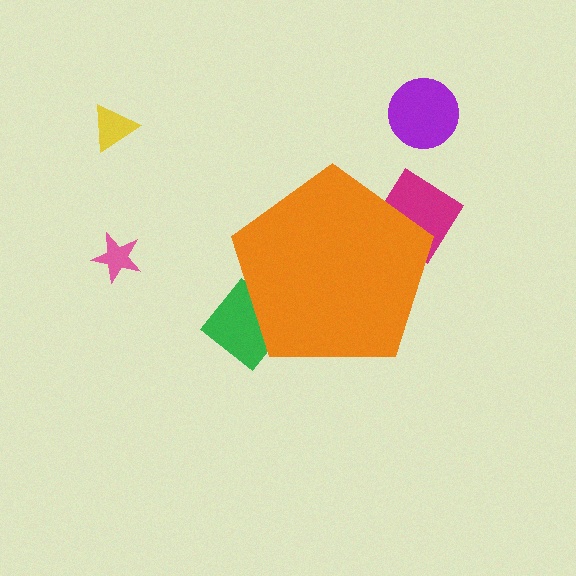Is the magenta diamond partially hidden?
Yes, the magenta diamond is partially hidden behind the orange pentagon.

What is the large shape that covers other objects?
An orange pentagon.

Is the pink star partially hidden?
No, the pink star is fully visible.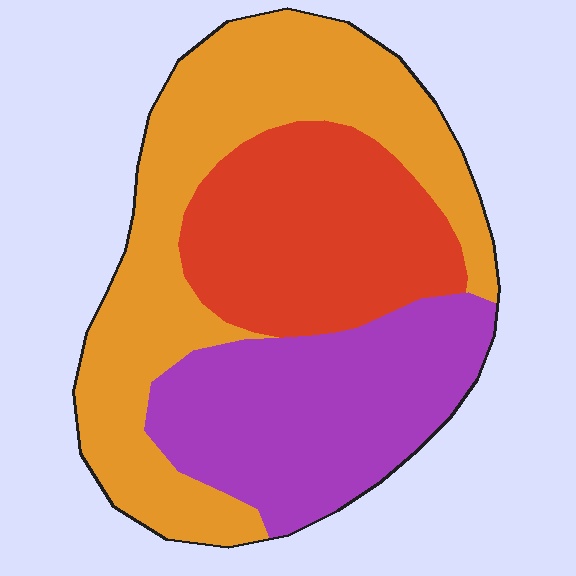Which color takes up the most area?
Orange, at roughly 40%.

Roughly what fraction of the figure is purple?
Purple covers 30% of the figure.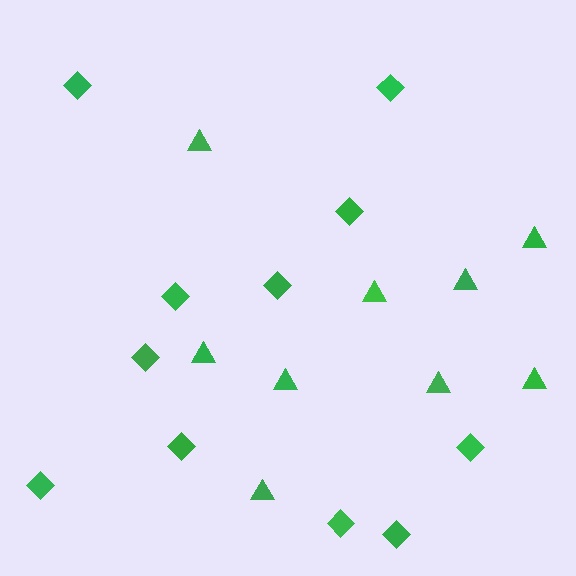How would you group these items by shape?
There are 2 groups: one group of diamonds (11) and one group of triangles (9).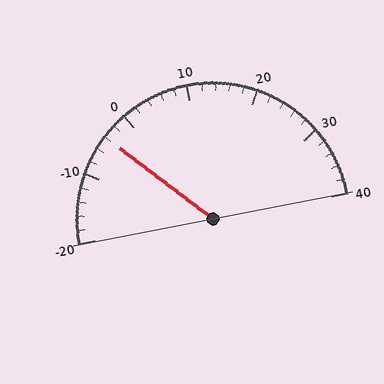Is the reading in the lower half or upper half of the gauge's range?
The reading is in the lower half of the range (-20 to 40).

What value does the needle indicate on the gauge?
The needle indicates approximately -4.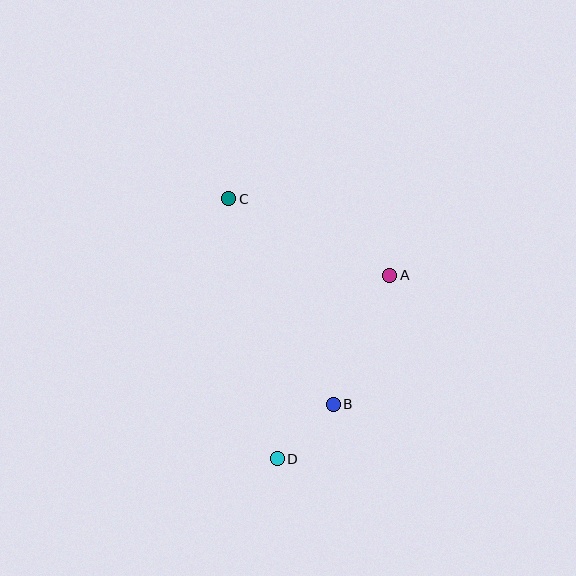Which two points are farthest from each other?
Points C and D are farthest from each other.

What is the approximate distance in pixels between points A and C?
The distance between A and C is approximately 178 pixels.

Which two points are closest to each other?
Points B and D are closest to each other.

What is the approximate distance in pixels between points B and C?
The distance between B and C is approximately 231 pixels.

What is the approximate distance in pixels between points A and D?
The distance between A and D is approximately 215 pixels.